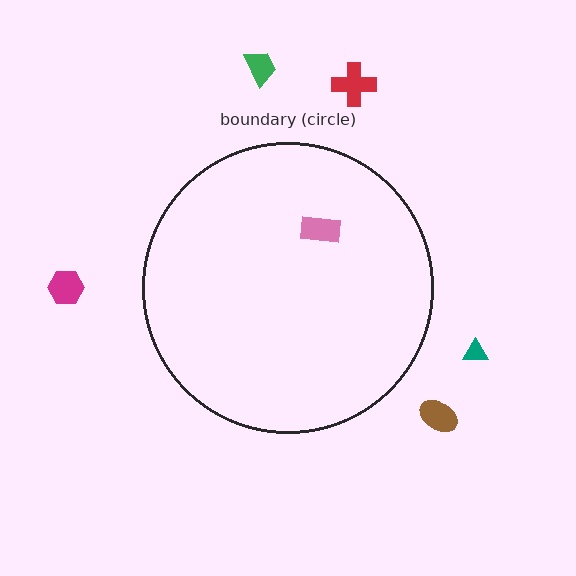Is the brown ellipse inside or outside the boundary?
Outside.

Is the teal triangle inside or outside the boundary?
Outside.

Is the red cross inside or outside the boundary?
Outside.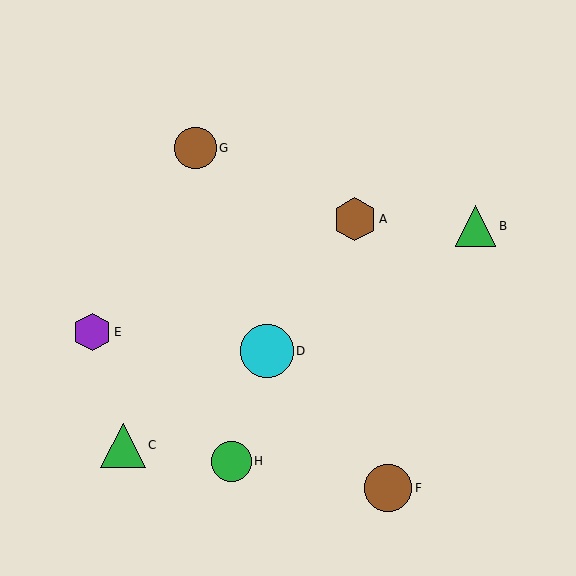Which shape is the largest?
The cyan circle (labeled D) is the largest.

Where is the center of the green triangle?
The center of the green triangle is at (123, 445).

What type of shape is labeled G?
Shape G is a brown circle.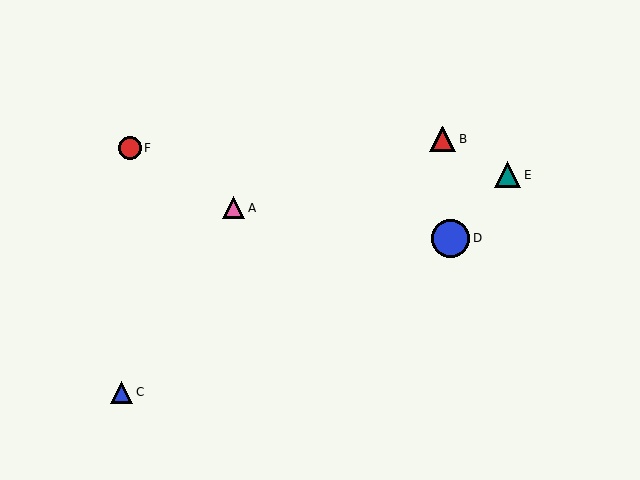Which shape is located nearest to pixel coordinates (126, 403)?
The blue triangle (labeled C) at (122, 392) is nearest to that location.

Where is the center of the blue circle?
The center of the blue circle is at (451, 238).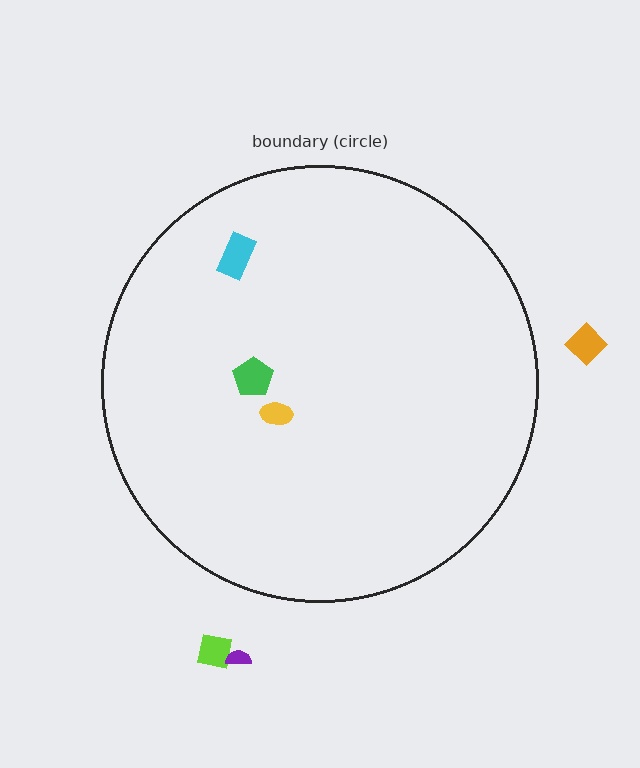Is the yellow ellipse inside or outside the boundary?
Inside.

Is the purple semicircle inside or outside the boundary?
Outside.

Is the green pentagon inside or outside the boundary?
Inside.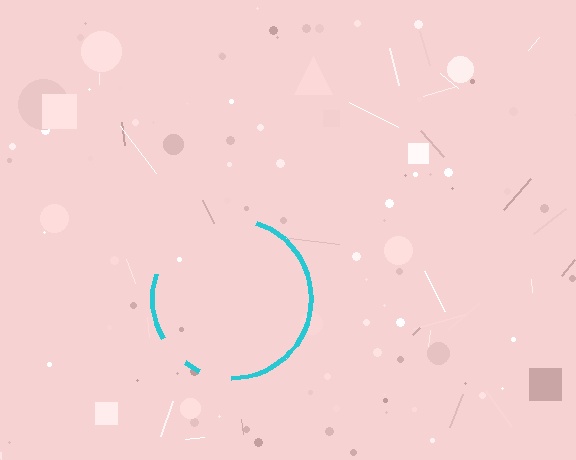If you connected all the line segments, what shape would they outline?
They would outline a circle.